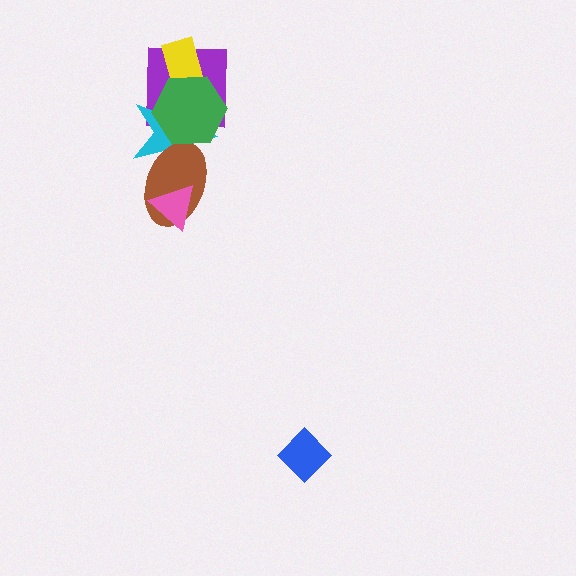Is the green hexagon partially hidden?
No, no other shape covers it.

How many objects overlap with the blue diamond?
0 objects overlap with the blue diamond.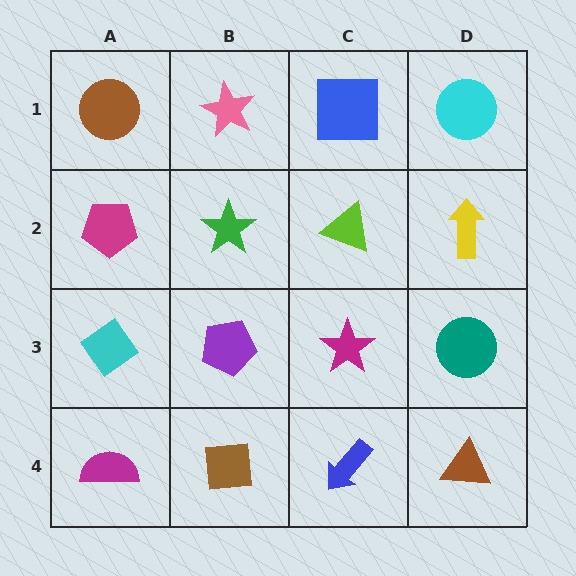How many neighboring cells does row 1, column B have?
3.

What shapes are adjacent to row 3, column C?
A lime triangle (row 2, column C), a blue arrow (row 4, column C), a purple pentagon (row 3, column B), a teal circle (row 3, column D).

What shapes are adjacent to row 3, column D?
A yellow arrow (row 2, column D), a brown triangle (row 4, column D), a magenta star (row 3, column C).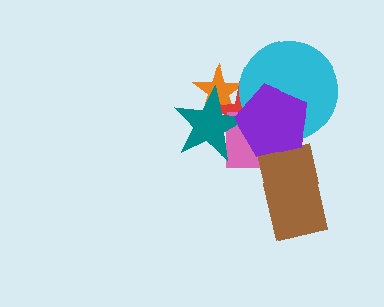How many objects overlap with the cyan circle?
3 objects overlap with the cyan circle.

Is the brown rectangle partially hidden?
Yes, it is partially covered by another shape.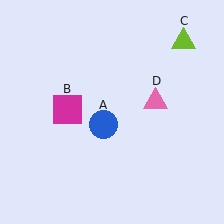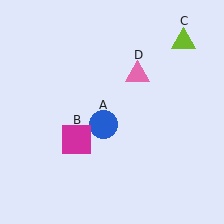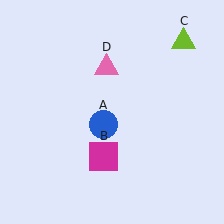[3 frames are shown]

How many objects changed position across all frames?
2 objects changed position: magenta square (object B), pink triangle (object D).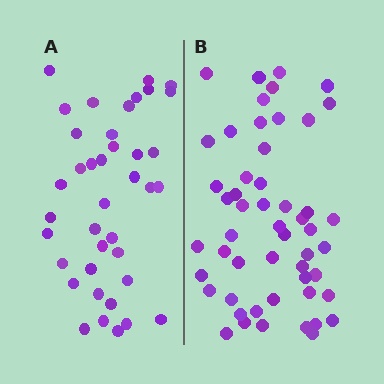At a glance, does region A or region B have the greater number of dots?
Region B (the right region) has more dots.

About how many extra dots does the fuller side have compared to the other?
Region B has approximately 15 more dots than region A.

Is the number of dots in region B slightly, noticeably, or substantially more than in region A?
Region B has noticeably more, but not dramatically so. The ratio is roughly 1.3 to 1.